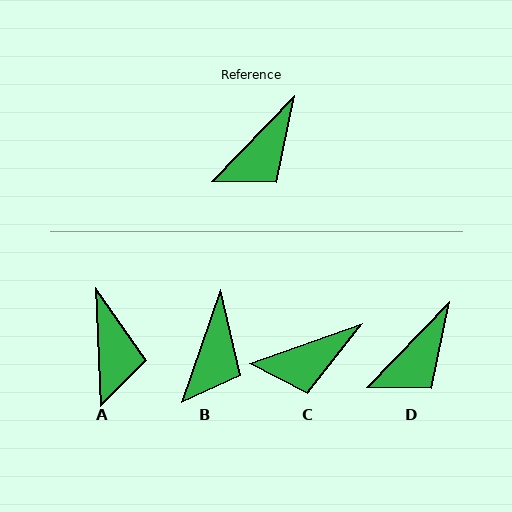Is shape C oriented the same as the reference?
No, it is off by about 27 degrees.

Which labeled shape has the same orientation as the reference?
D.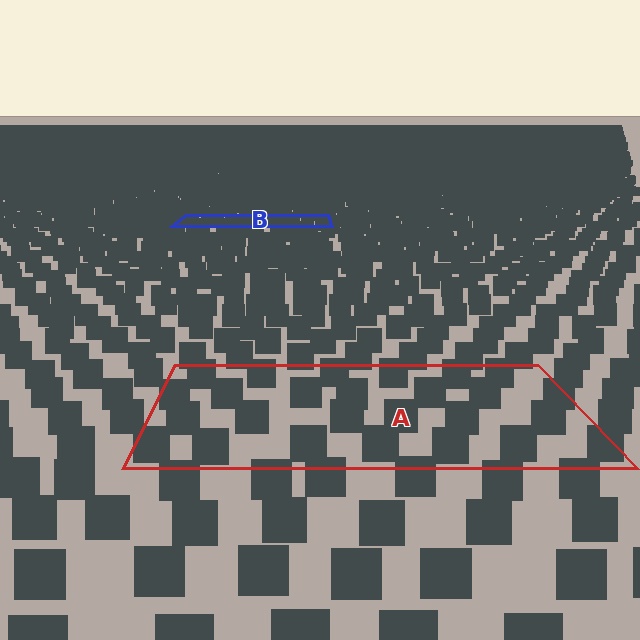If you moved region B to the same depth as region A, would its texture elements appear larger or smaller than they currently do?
They would appear larger. At a closer depth, the same texture elements are projected at a bigger on-screen size.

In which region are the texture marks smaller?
The texture marks are smaller in region B, because it is farther away.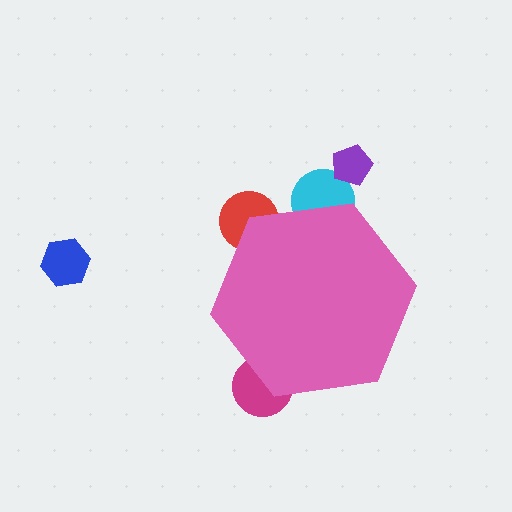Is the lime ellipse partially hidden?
Yes, the lime ellipse is partially hidden behind the pink hexagon.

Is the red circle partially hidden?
Yes, the red circle is partially hidden behind the pink hexagon.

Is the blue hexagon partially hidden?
No, the blue hexagon is fully visible.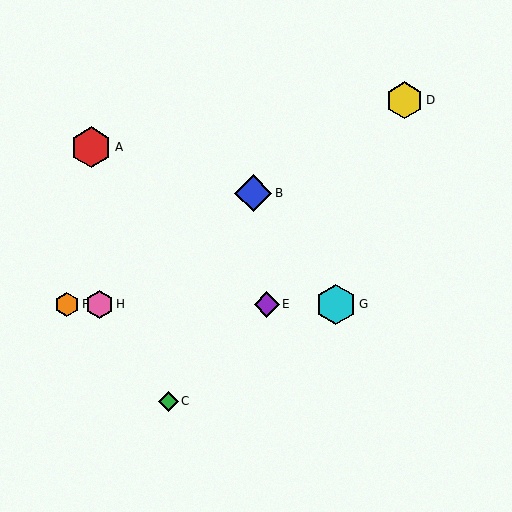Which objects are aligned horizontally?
Objects E, F, G, H are aligned horizontally.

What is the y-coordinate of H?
Object H is at y≈304.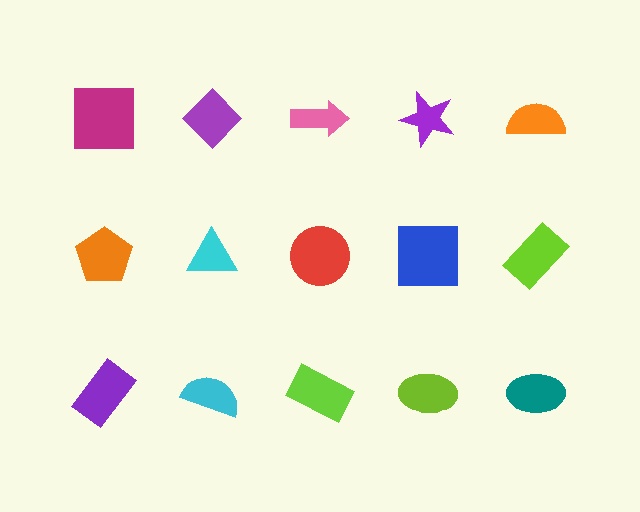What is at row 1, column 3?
A pink arrow.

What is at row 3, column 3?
A lime rectangle.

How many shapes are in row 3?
5 shapes.